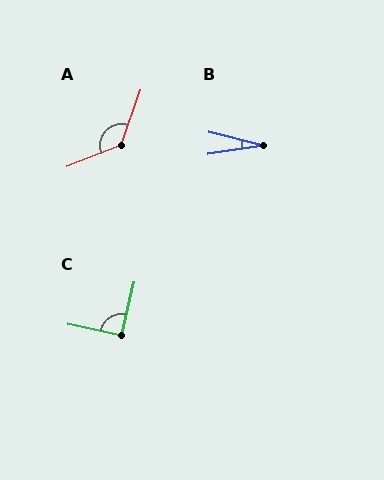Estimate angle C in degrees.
Approximately 91 degrees.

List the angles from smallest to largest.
B (23°), C (91°), A (132°).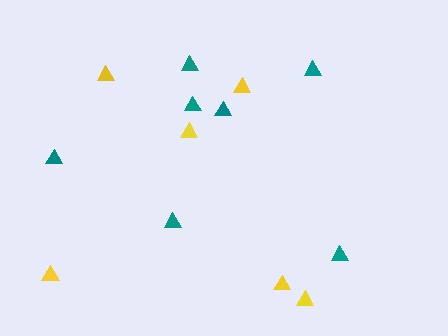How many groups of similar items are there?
There are 2 groups: one group of yellow triangles (6) and one group of teal triangles (7).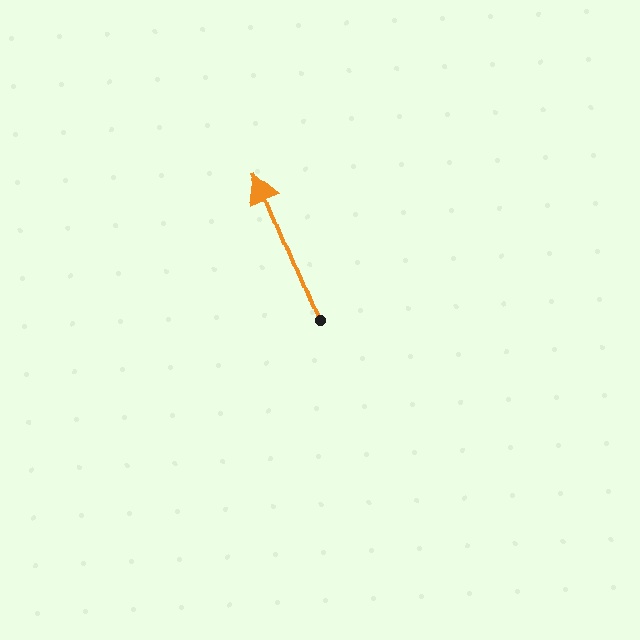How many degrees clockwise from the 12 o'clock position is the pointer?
Approximately 338 degrees.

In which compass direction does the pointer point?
North.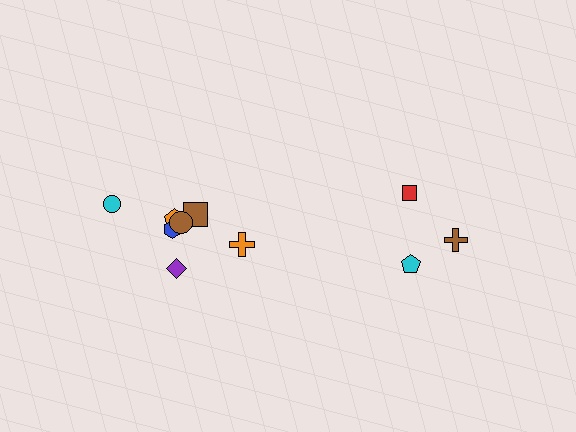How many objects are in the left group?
There are 7 objects.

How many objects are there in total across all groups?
There are 10 objects.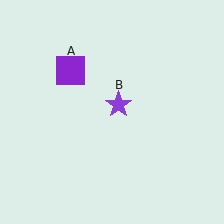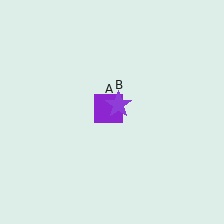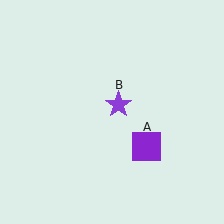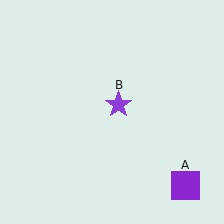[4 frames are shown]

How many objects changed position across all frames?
1 object changed position: purple square (object A).